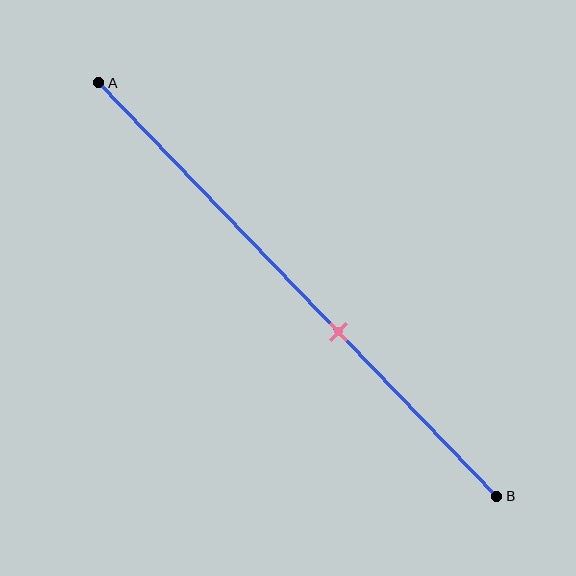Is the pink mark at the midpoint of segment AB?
No, the mark is at about 60% from A, not at the 50% midpoint.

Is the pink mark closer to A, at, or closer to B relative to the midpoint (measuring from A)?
The pink mark is closer to point B than the midpoint of segment AB.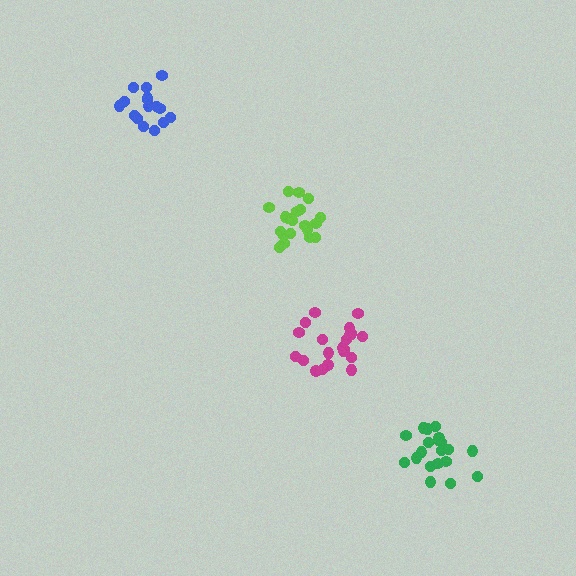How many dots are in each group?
Group 1: 20 dots, Group 2: 20 dots, Group 3: 21 dots, Group 4: 16 dots (77 total).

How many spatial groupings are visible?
There are 4 spatial groupings.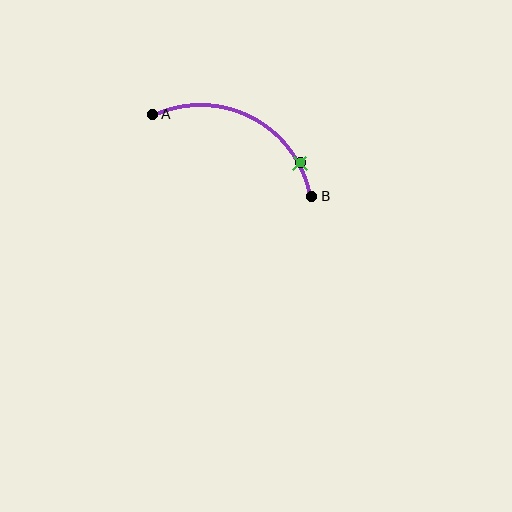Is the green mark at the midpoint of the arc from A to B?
No. The green mark lies on the arc but is closer to endpoint B. The arc midpoint would be at the point on the curve equidistant along the arc from both A and B.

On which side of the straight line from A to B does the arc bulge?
The arc bulges above the straight line connecting A and B.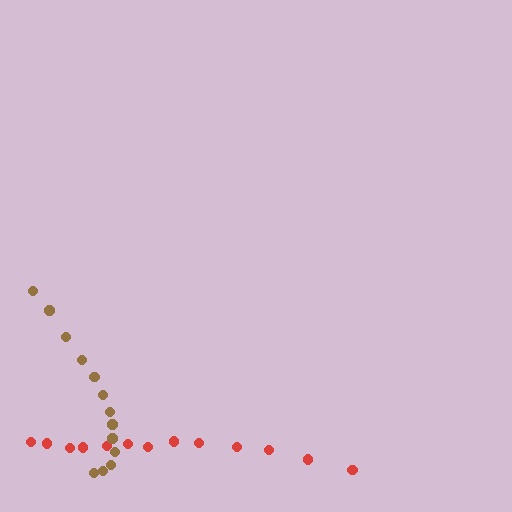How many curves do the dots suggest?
There are 2 distinct paths.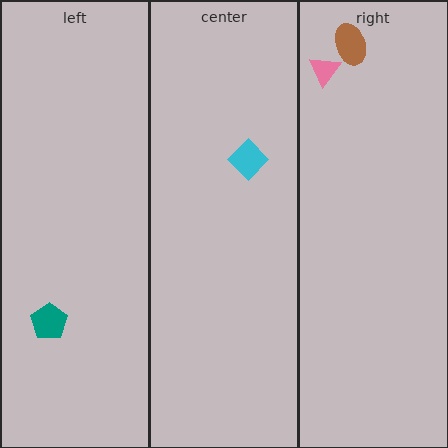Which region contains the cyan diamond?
The center region.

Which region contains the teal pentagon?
The left region.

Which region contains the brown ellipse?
The right region.